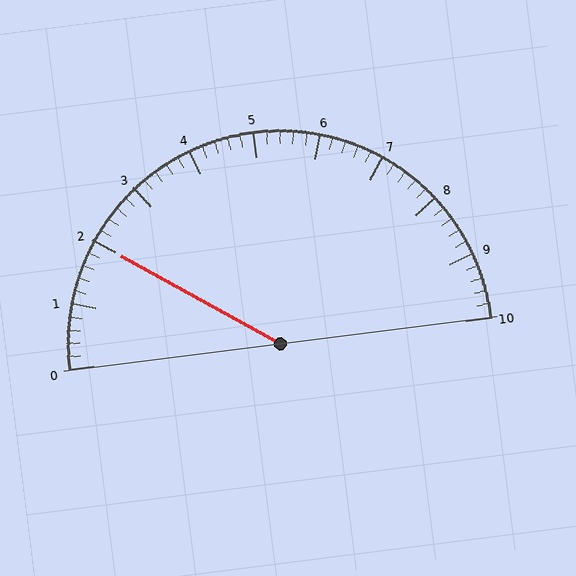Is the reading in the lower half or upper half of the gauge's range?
The reading is in the lower half of the range (0 to 10).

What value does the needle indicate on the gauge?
The needle indicates approximately 2.0.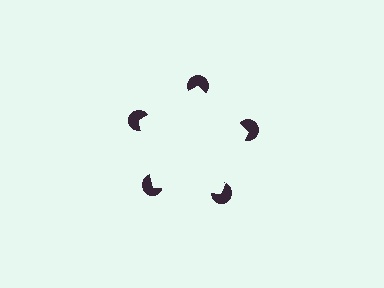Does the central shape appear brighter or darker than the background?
It typically appears slightly brighter than the background, even though no actual brightness change is drawn.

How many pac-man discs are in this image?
There are 5 — one at each vertex of the illusory pentagon.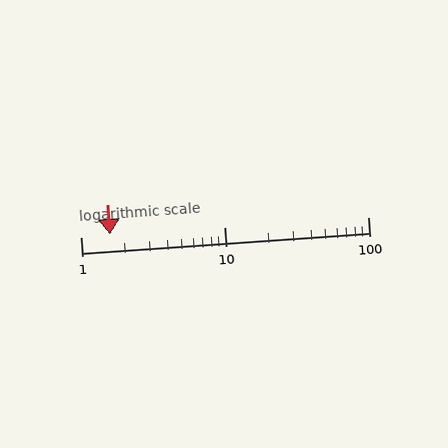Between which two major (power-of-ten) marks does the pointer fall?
The pointer is between 1 and 10.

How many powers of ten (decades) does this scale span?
The scale spans 2 decades, from 1 to 100.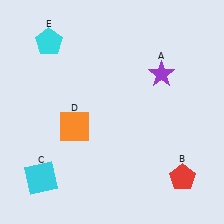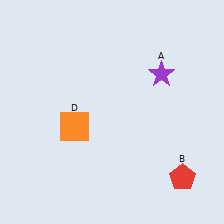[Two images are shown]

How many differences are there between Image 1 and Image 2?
There are 2 differences between the two images.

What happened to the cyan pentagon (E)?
The cyan pentagon (E) was removed in Image 2. It was in the top-left area of Image 1.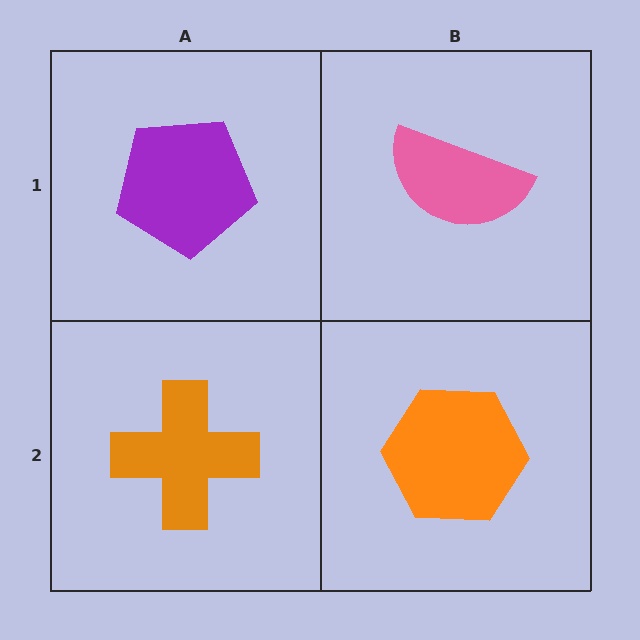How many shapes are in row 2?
2 shapes.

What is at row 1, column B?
A pink semicircle.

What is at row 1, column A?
A purple pentagon.